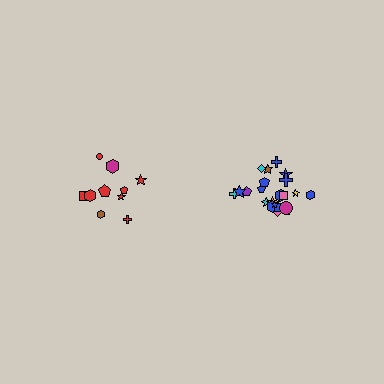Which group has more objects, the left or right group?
The right group.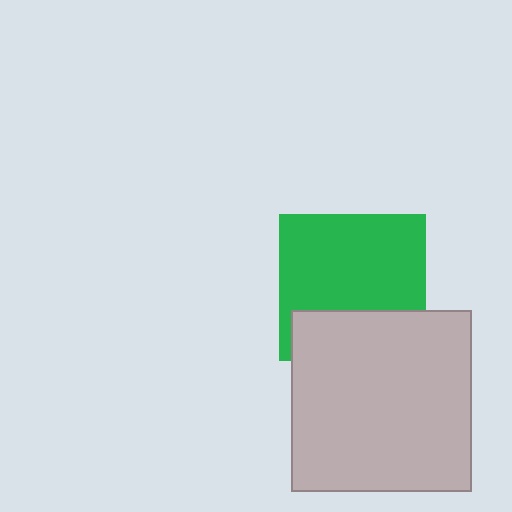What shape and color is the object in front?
The object in front is a light gray square.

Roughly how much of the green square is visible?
Most of it is visible (roughly 68%).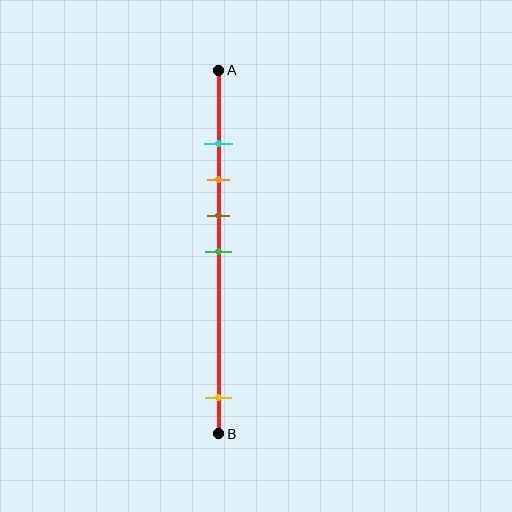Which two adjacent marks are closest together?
The cyan and orange marks are the closest adjacent pair.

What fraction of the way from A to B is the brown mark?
The brown mark is approximately 40% (0.4) of the way from A to B.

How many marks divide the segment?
There are 5 marks dividing the segment.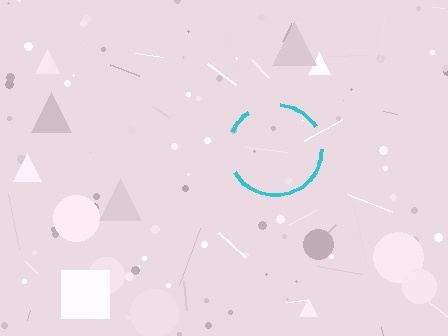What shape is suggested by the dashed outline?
The dashed outline suggests a circle.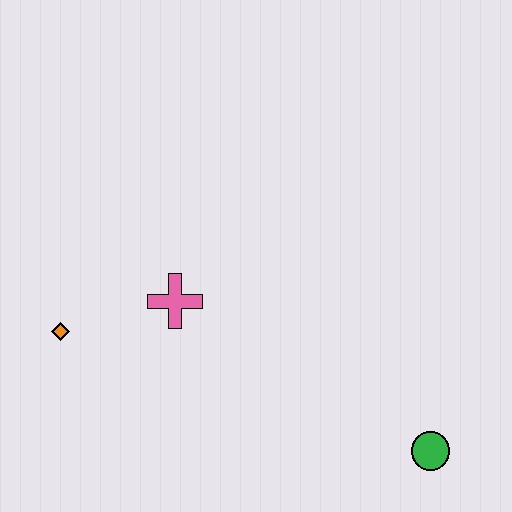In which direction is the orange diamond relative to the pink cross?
The orange diamond is to the left of the pink cross.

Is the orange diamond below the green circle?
No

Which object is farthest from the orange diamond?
The green circle is farthest from the orange diamond.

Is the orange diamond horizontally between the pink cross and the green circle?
No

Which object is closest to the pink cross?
The orange diamond is closest to the pink cross.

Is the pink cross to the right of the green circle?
No